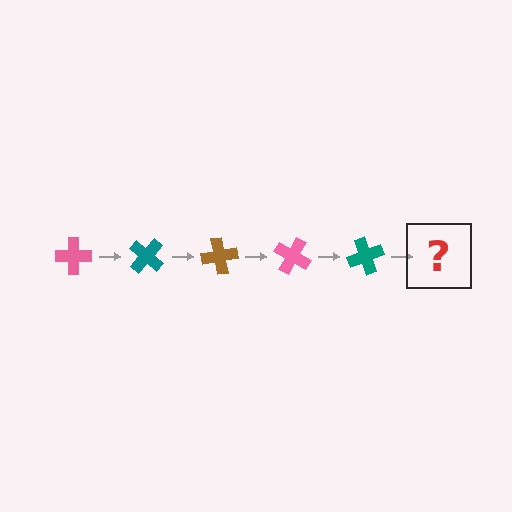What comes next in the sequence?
The next element should be a brown cross, rotated 200 degrees from the start.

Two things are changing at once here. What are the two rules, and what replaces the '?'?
The two rules are that it rotates 40 degrees each step and the color cycles through pink, teal, and brown. The '?' should be a brown cross, rotated 200 degrees from the start.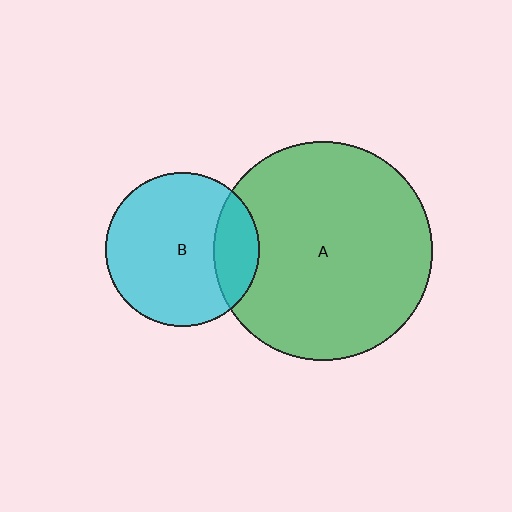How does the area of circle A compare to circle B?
Approximately 2.0 times.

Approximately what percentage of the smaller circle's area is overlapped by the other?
Approximately 20%.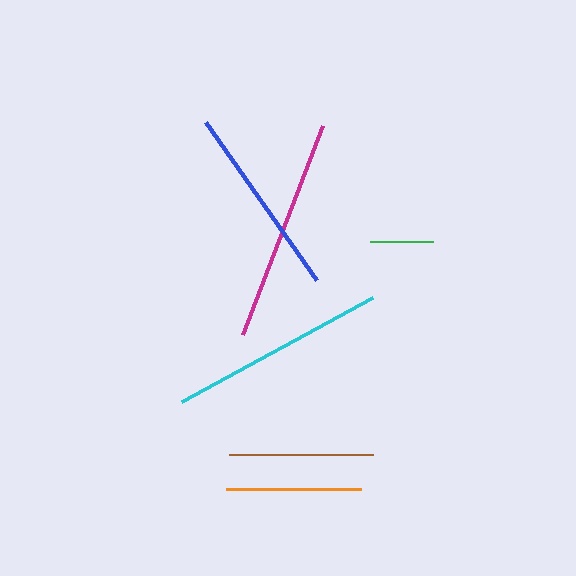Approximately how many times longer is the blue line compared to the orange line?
The blue line is approximately 1.4 times the length of the orange line.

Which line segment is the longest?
The magenta line is the longest at approximately 223 pixels.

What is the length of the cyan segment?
The cyan segment is approximately 217 pixels long.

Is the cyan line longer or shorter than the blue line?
The cyan line is longer than the blue line.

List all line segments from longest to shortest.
From longest to shortest: magenta, cyan, blue, brown, orange, green.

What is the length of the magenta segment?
The magenta segment is approximately 223 pixels long.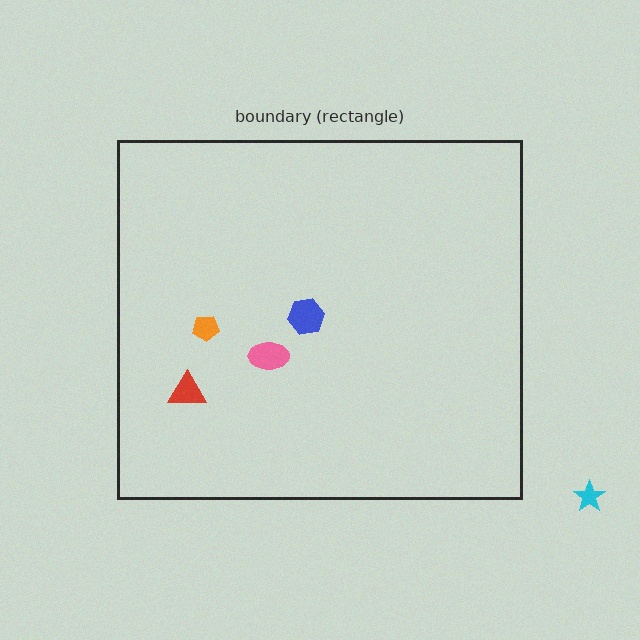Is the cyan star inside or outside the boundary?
Outside.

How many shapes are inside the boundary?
4 inside, 1 outside.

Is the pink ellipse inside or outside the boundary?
Inside.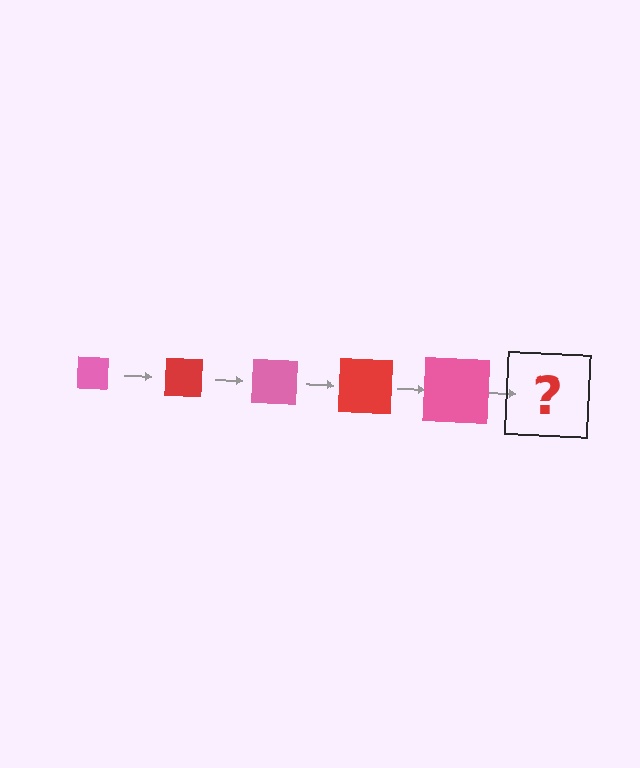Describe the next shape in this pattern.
It should be a red square, larger than the previous one.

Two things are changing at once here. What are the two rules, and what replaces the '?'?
The two rules are that the square grows larger each step and the color cycles through pink and red. The '?' should be a red square, larger than the previous one.